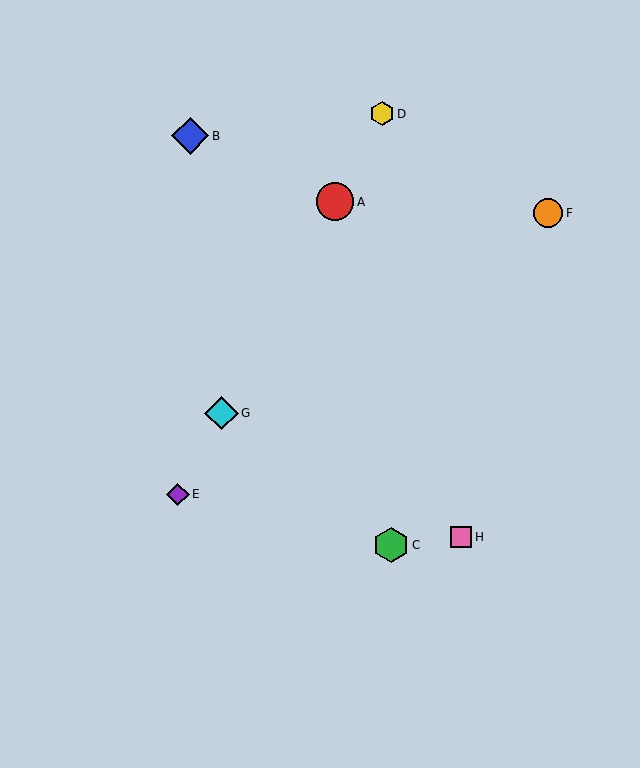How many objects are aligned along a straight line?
4 objects (A, D, E, G) are aligned along a straight line.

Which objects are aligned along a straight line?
Objects A, D, E, G are aligned along a straight line.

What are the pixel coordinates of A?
Object A is at (335, 202).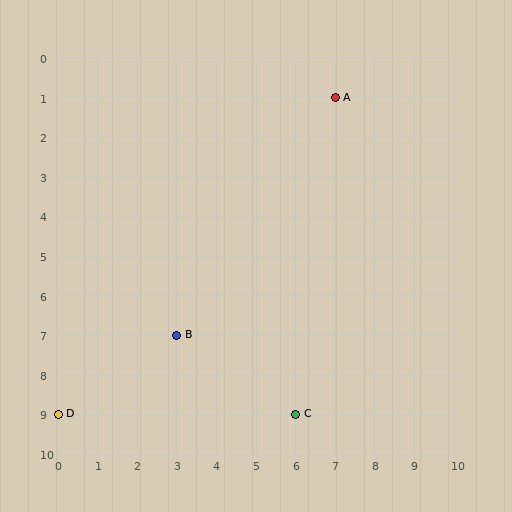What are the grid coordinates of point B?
Point B is at grid coordinates (3, 7).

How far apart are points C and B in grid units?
Points C and B are 3 columns and 2 rows apart (about 3.6 grid units diagonally).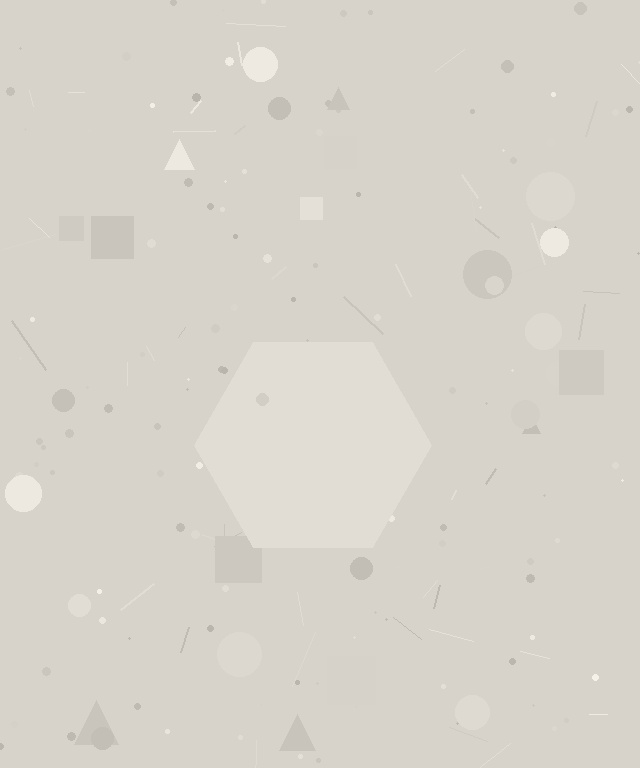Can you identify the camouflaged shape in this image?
The camouflaged shape is a hexagon.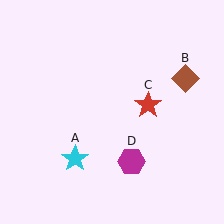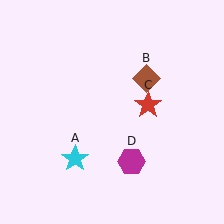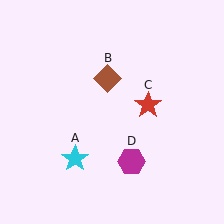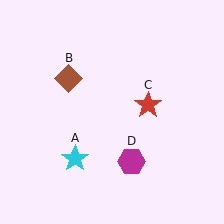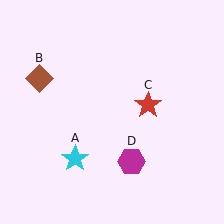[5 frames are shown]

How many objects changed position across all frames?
1 object changed position: brown diamond (object B).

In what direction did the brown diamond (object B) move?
The brown diamond (object B) moved left.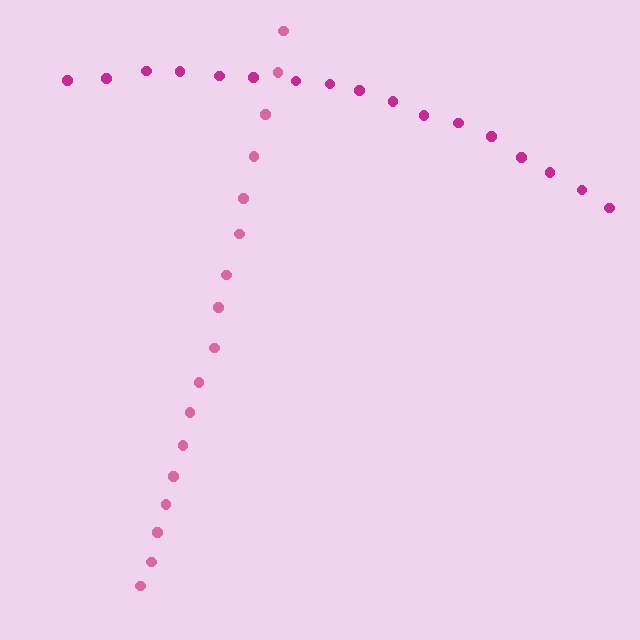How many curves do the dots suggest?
There are 2 distinct paths.